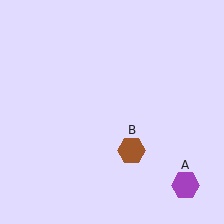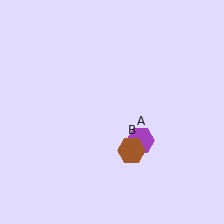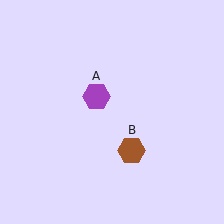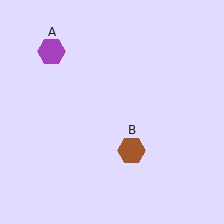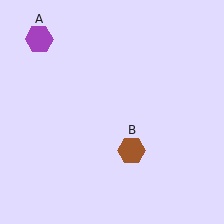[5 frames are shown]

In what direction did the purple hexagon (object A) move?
The purple hexagon (object A) moved up and to the left.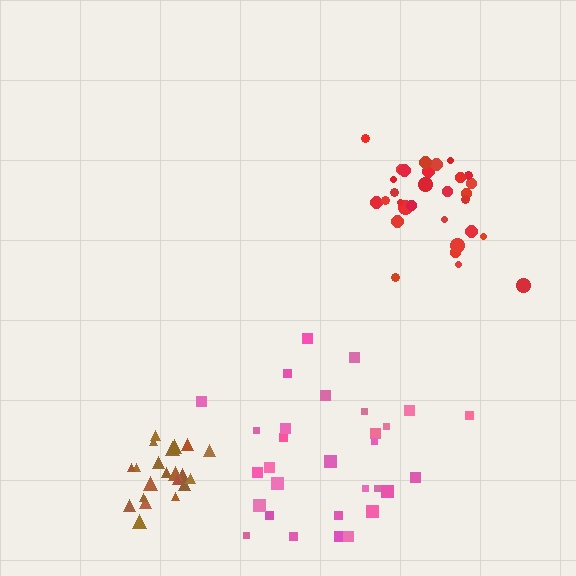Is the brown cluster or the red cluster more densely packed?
Brown.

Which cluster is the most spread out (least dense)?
Pink.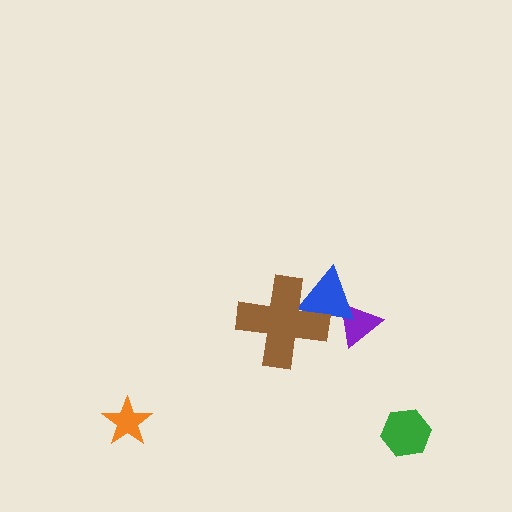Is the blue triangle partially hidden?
Yes, it is partially covered by another shape.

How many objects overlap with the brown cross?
1 object overlaps with the brown cross.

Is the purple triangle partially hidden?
Yes, it is partially covered by another shape.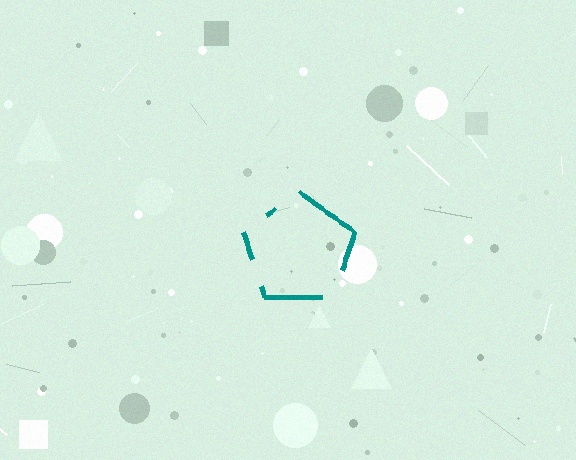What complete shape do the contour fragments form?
The contour fragments form a pentagon.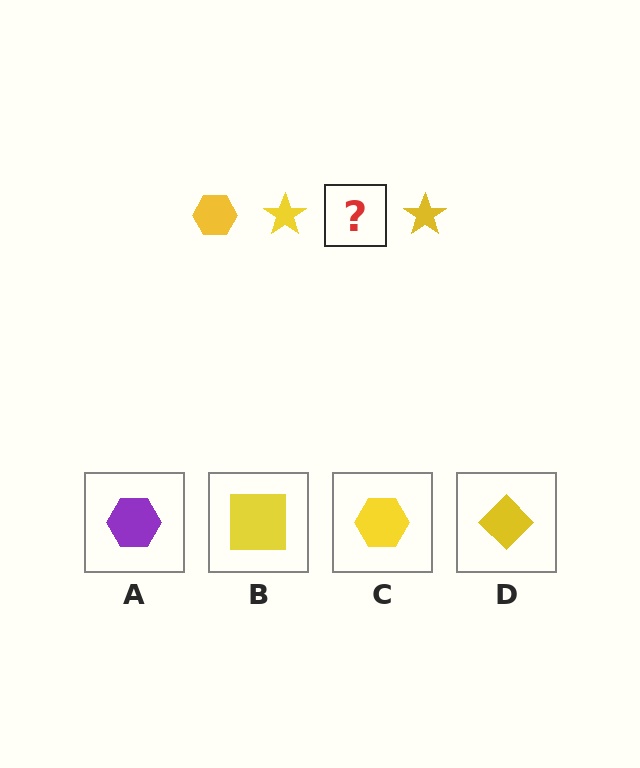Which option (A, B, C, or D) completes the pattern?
C.